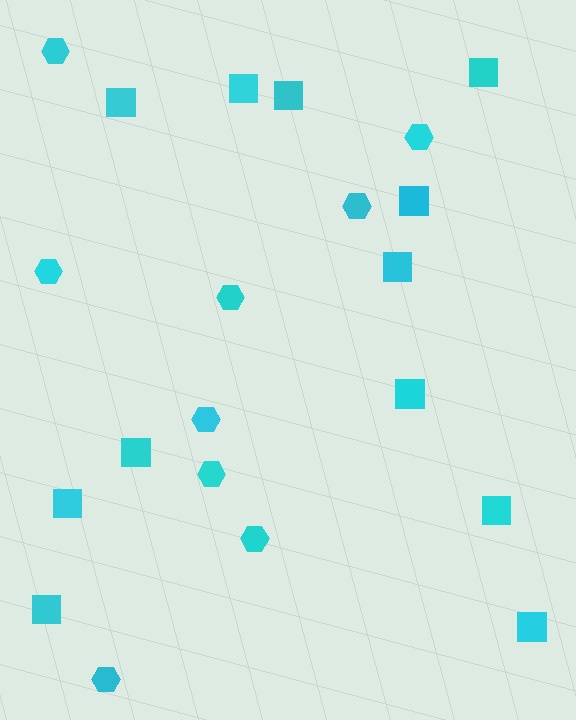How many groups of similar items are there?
There are 2 groups: one group of squares (12) and one group of hexagons (9).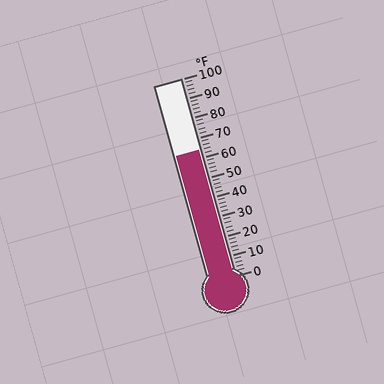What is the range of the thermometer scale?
The thermometer scale ranges from 0°F to 100°F.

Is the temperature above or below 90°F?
The temperature is below 90°F.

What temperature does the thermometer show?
The thermometer shows approximately 64°F.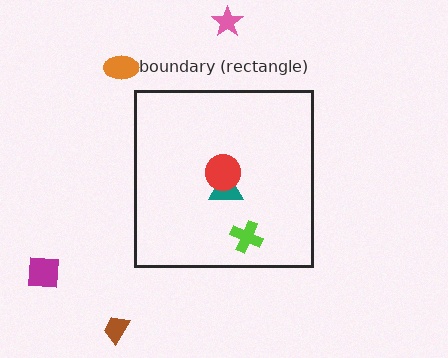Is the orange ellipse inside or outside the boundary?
Outside.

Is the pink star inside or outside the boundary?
Outside.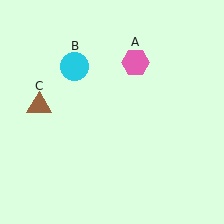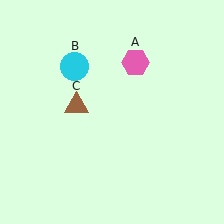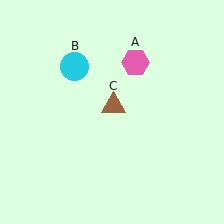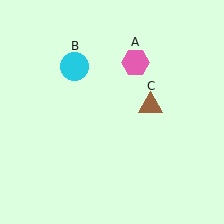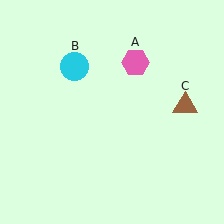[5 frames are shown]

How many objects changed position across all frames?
1 object changed position: brown triangle (object C).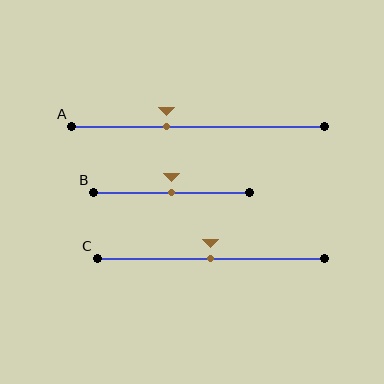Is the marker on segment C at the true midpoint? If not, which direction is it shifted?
Yes, the marker on segment C is at the true midpoint.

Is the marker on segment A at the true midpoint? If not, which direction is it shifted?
No, the marker on segment A is shifted to the left by about 12% of the segment length.